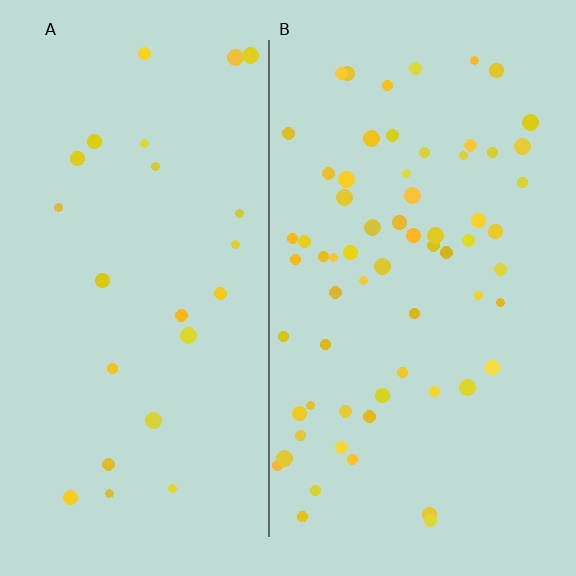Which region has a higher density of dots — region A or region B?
B (the right).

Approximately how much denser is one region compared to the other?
Approximately 2.7× — region B over region A.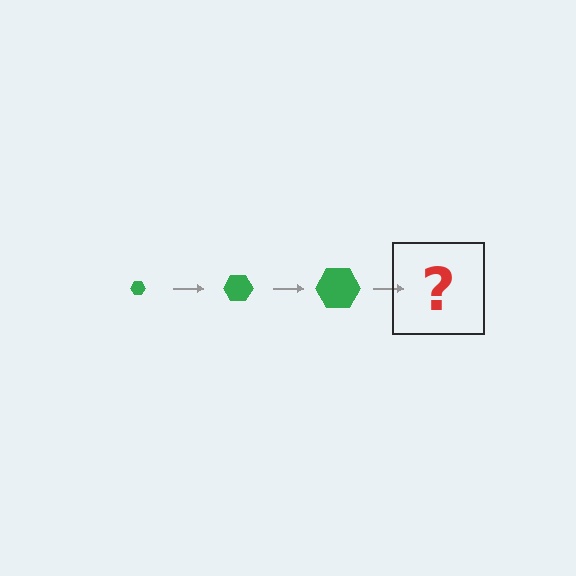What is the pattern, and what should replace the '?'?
The pattern is that the hexagon gets progressively larger each step. The '?' should be a green hexagon, larger than the previous one.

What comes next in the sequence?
The next element should be a green hexagon, larger than the previous one.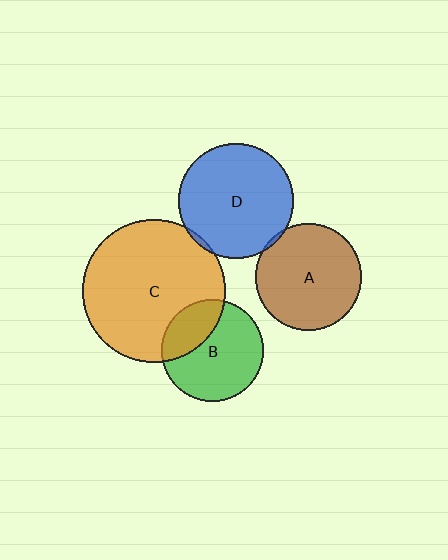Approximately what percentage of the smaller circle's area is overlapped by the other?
Approximately 5%.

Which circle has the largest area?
Circle C (orange).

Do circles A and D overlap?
Yes.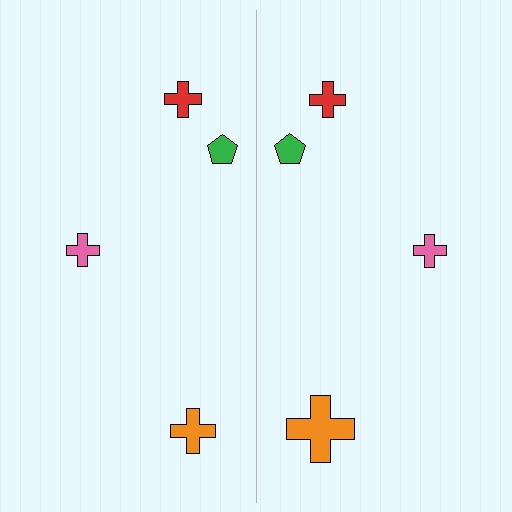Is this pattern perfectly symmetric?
No, the pattern is not perfectly symmetric. The orange cross on the right side has a different size than its mirror counterpart.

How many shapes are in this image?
There are 8 shapes in this image.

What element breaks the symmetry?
The orange cross on the right side has a different size than its mirror counterpart.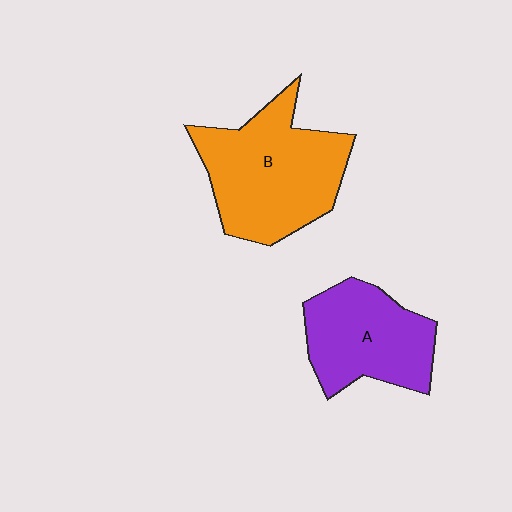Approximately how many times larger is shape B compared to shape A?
Approximately 1.3 times.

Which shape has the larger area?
Shape B (orange).